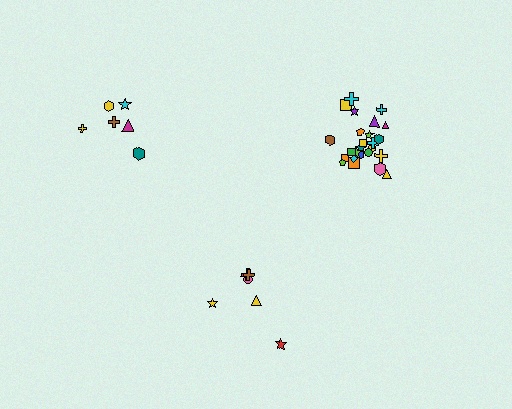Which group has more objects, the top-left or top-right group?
The top-right group.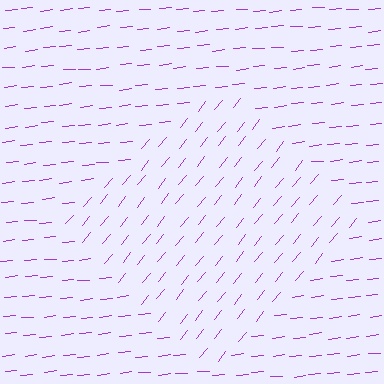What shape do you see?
I see a diamond.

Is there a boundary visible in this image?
Yes, there is a texture boundary formed by a change in line orientation.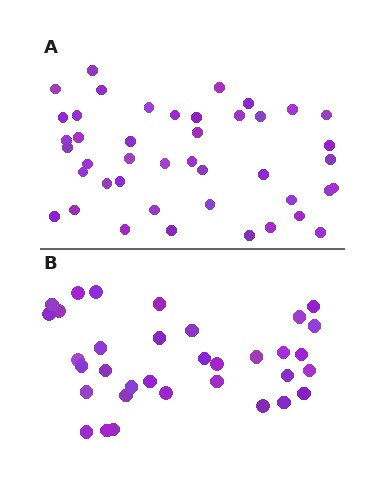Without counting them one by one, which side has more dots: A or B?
Region A (the top region) has more dots.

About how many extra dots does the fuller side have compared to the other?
Region A has roughly 8 or so more dots than region B.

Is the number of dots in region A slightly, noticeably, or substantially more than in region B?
Region A has noticeably more, but not dramatically so. The ratio is roughly 1.3 to 1.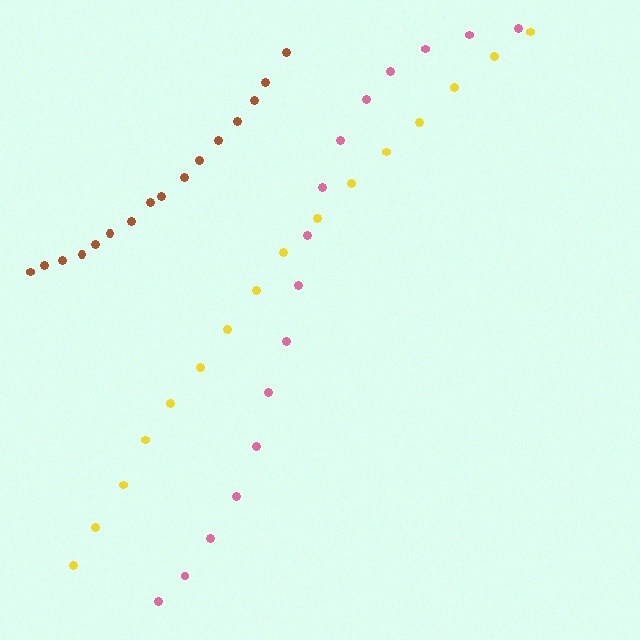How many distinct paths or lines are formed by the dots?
There are 3 distinct paths.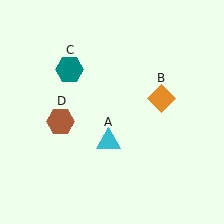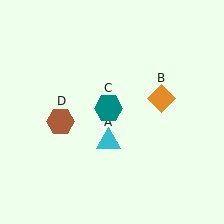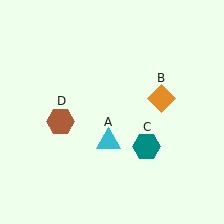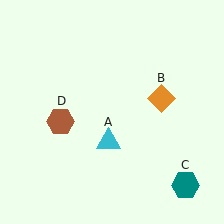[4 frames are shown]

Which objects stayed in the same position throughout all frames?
Cyan triangle (object A) and orange diamond (object B) and brown hexagon (object D) remained stationary.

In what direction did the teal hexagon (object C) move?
The teal hexagon (object C) moved down and to the right.